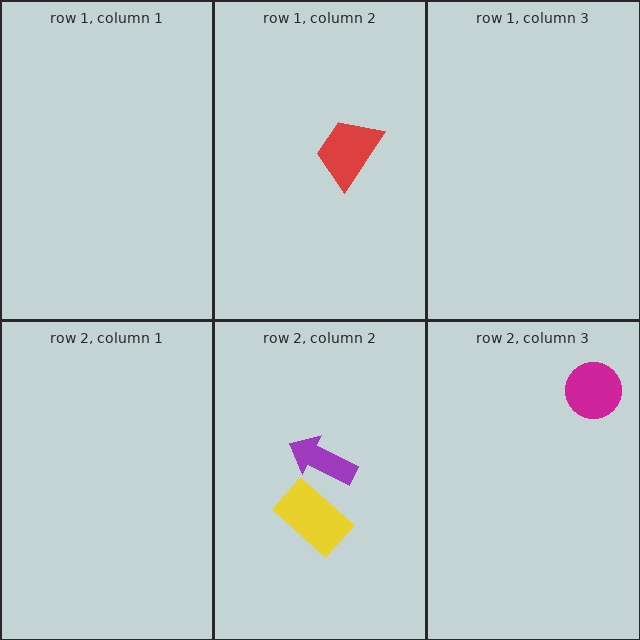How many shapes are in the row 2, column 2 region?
2.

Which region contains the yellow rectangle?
The row 2, column 2 region.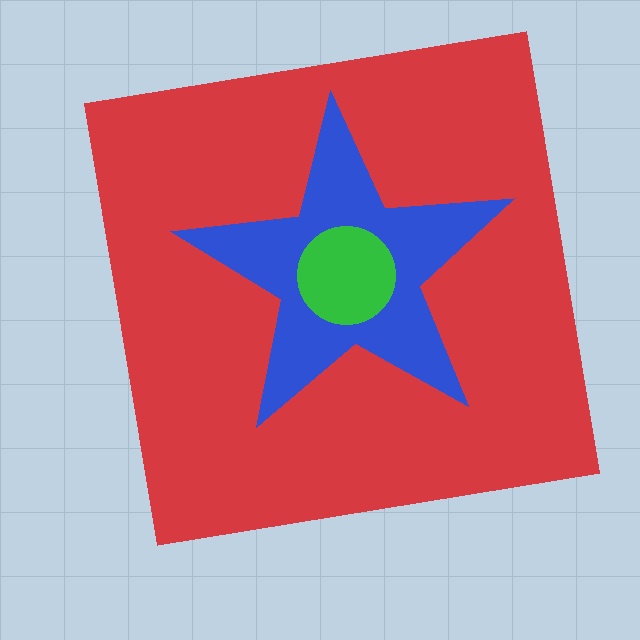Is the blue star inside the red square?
Yes.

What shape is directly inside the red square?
The blue star.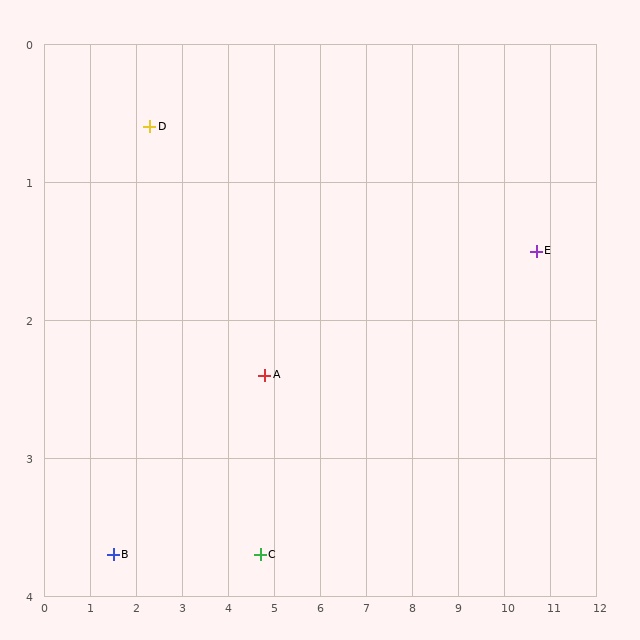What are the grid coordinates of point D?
Point D is at approximately (2.3, 0.6).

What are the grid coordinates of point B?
Point B is at approximately (1.5, 3.7).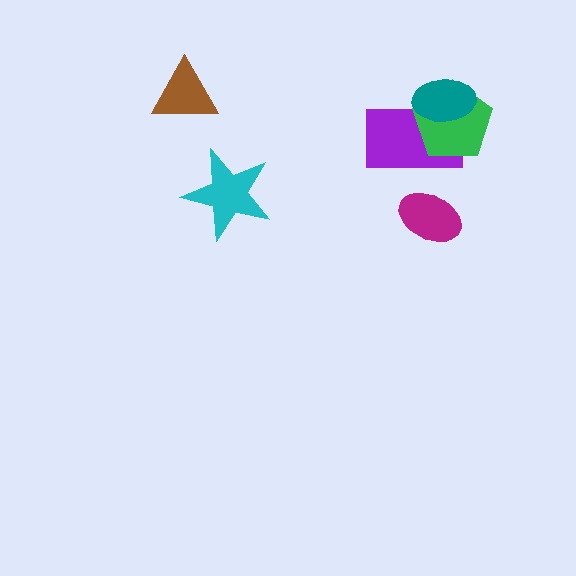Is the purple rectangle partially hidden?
Yes, it is partially covered by another shape.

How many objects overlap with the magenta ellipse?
0 objects overlap with the magenta ellipse.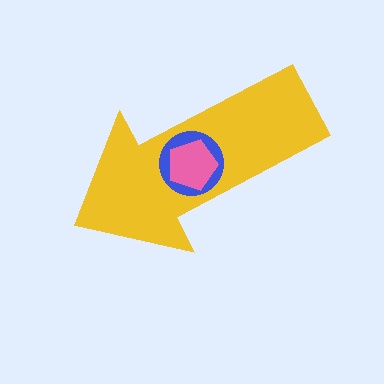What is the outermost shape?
The yellow arrow.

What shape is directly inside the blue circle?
The pink pentagon.